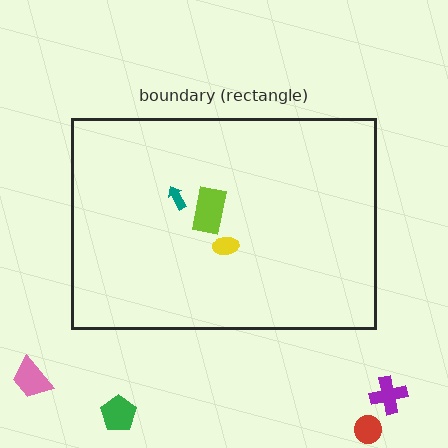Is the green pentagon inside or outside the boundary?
Outside.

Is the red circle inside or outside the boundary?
Outside.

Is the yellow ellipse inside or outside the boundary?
Inside.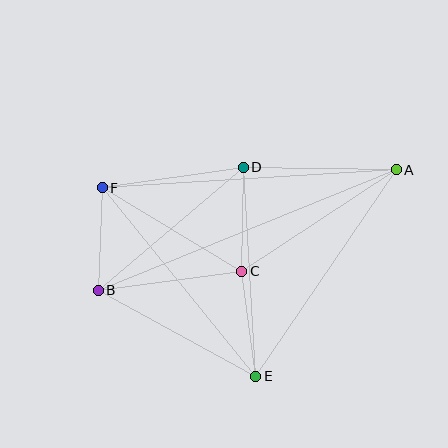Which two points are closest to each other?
Points B and F are closest to each other.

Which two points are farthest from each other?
Points A and B are farthest from each other.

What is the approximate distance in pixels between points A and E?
The distance between A and E is approximately 250 pixels.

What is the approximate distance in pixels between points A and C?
The distance between A and C is approximately 185 pixels.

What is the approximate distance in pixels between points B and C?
The distance between B and C is approximately 144 pixels.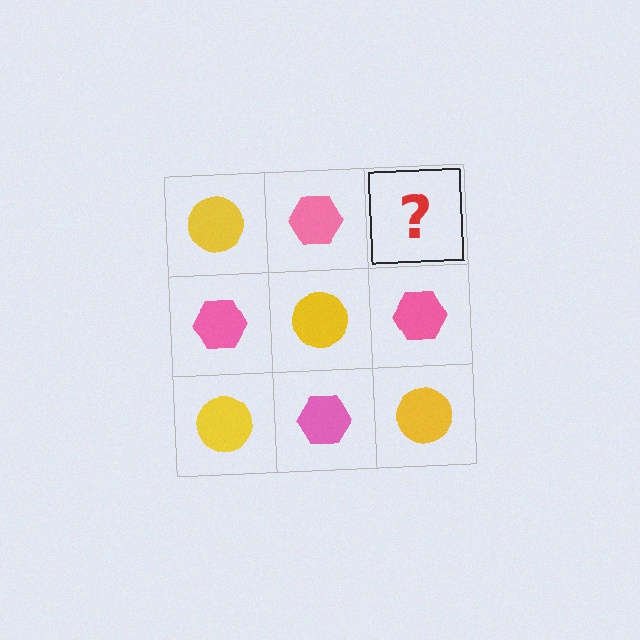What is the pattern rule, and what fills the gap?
The rule is that it alternates yellow circle and pink hexagon in a checkerboard pattern. The gap should be filled with a yellow circle.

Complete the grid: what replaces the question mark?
The question mark should be replaced with a yellow circle.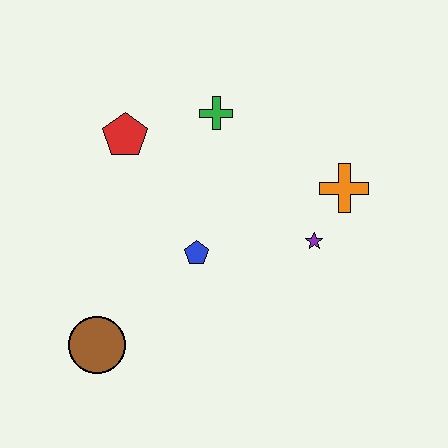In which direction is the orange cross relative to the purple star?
The orange cross is above the purple star.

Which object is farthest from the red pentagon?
The orange cross is farthest from the red pentagon.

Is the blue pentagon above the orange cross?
No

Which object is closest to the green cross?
The red pentagon is closest to the green cross.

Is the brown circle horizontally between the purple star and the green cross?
No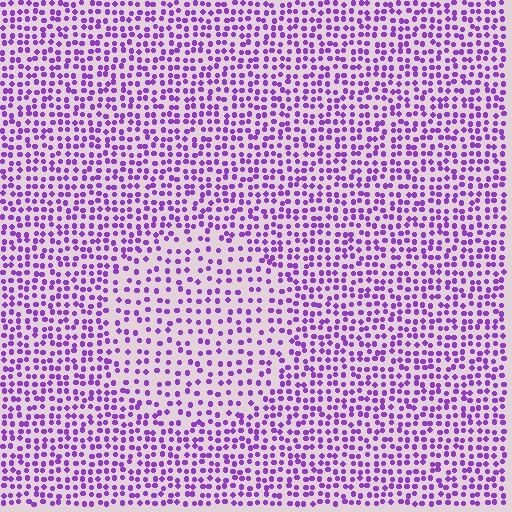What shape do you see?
I see a circle.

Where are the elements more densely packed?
The elements are more densely packed outside the circle boundary.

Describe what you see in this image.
The image contains small purple elements arranged at two different densities. A circle-shaped region is visible where the elements are less densely packed than the surrounding area.